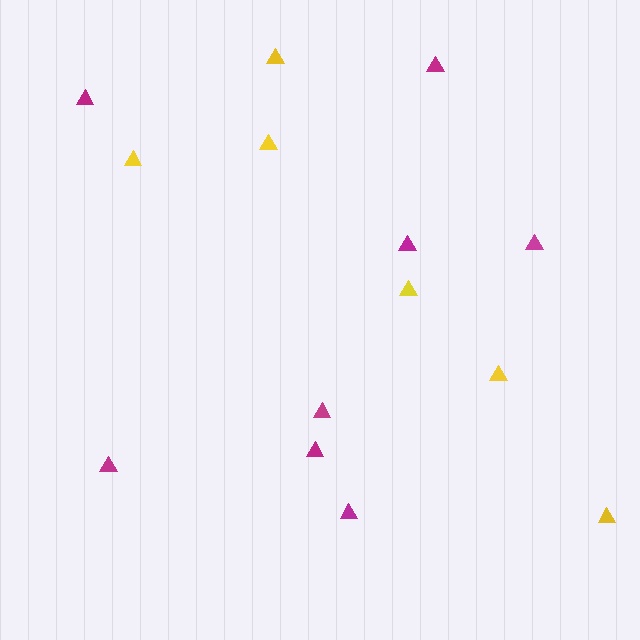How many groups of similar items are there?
There are 2 groups: one group of magenta triangles (8) and one group of yellow triangles (6).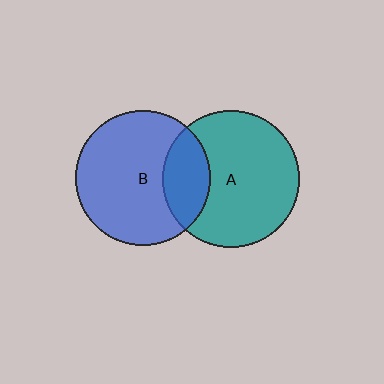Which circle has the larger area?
Circle A (teal).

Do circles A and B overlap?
Yes.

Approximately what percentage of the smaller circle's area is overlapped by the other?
Approximately 25%.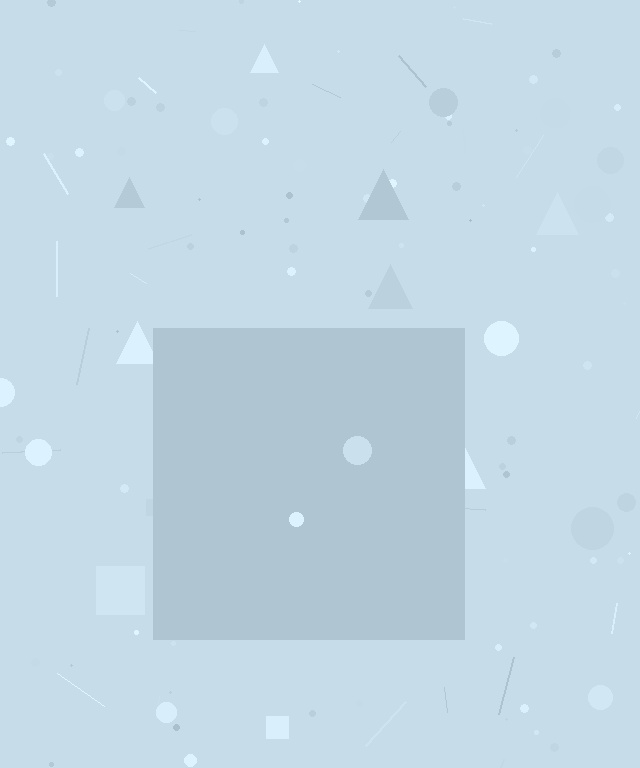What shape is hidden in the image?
A square is hidden in the image.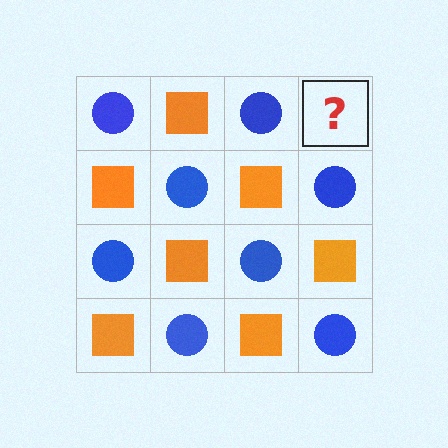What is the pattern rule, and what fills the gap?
The rule is that it alternates blue circle and orange square in a checkerboard pattern. The gap should be filled with an orange square.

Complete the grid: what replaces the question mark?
The question mark should be replaced with an orange square.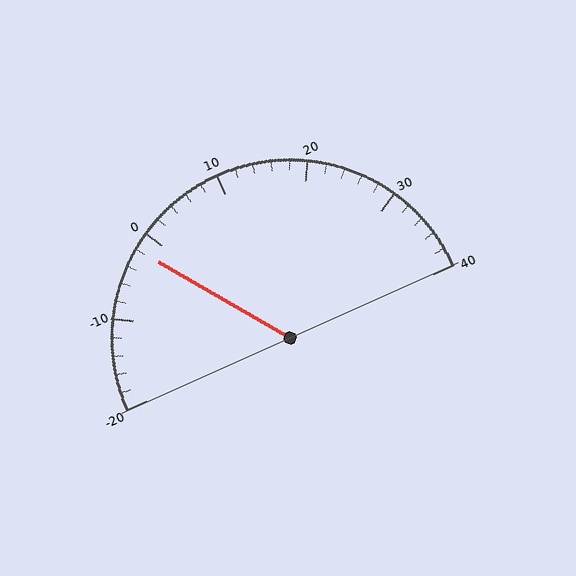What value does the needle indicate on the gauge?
The needle indicates approximately -2.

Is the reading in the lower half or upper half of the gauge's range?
The reading is in the lower half of the range (-20 to 40).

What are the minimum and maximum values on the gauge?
The gauge ranges from -20 to 40.